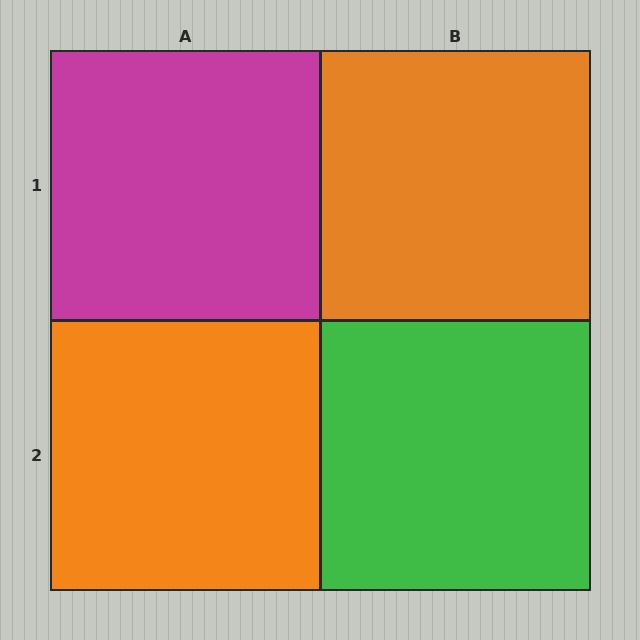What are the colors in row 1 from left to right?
Magenta, orange.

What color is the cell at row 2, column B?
Green.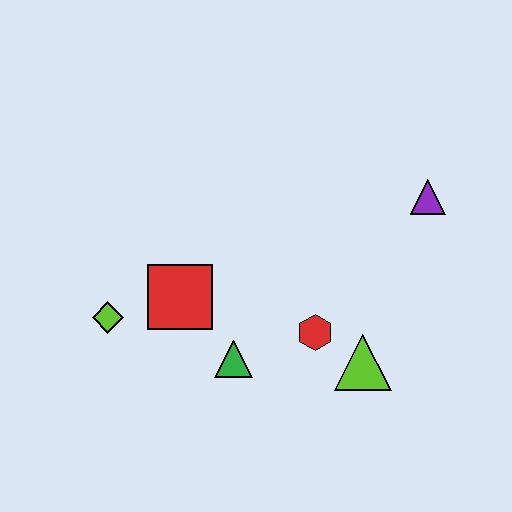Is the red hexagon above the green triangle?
Yes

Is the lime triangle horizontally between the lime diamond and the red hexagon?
No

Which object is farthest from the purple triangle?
The lime diamond is farthest from the purple triangle.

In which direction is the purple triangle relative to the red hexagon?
The purple triangle is above the red hexagon.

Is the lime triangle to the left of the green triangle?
No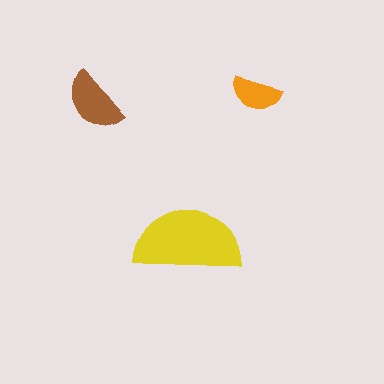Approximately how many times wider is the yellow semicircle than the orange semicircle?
About 2 times wider.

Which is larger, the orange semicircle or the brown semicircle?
The brown one.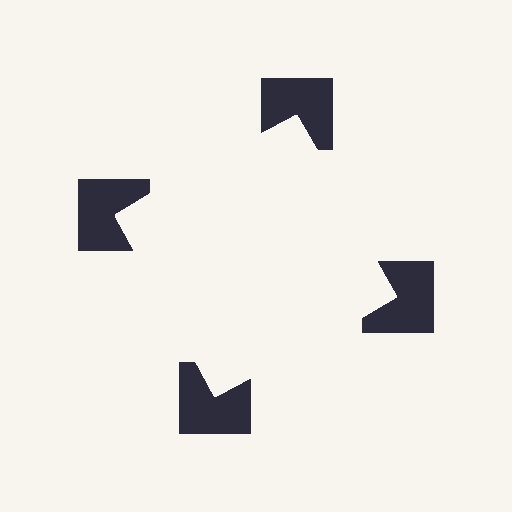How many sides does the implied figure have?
4 sides.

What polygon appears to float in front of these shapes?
An illusory square — its edges are inferred from the aligned wedge cuts in the notched squares, not physically drawn.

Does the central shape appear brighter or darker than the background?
It typically appears slightly brighter than the background, even though no actual brightness change is drawn.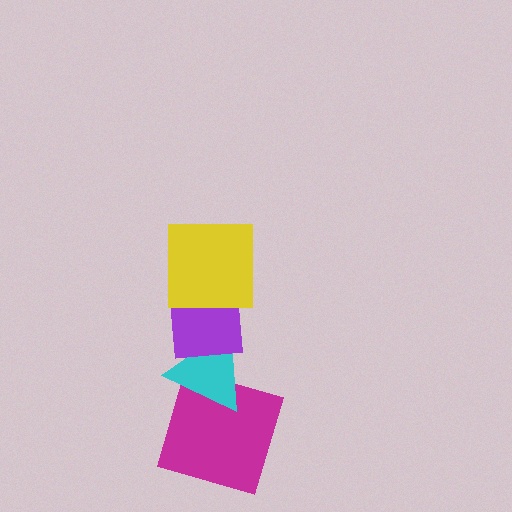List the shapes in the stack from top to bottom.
From top to bottom: the yellow square, the purple square, the cyan triangle, the magenta square.